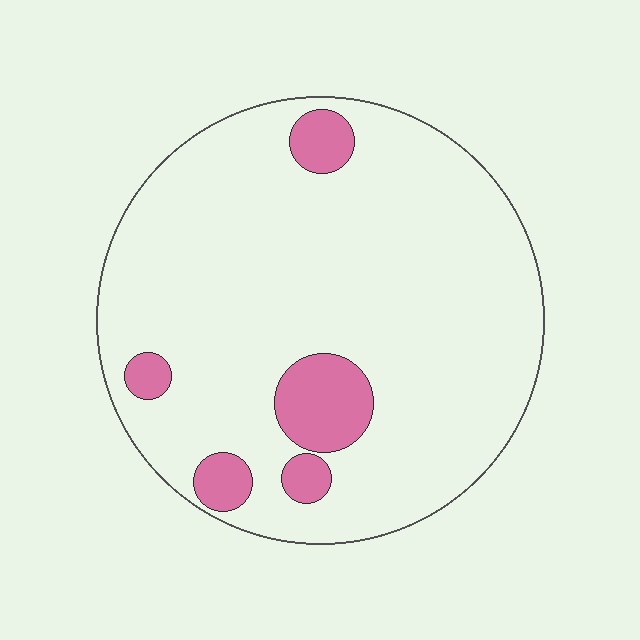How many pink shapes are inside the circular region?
5.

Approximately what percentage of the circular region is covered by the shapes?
Approximately 10%.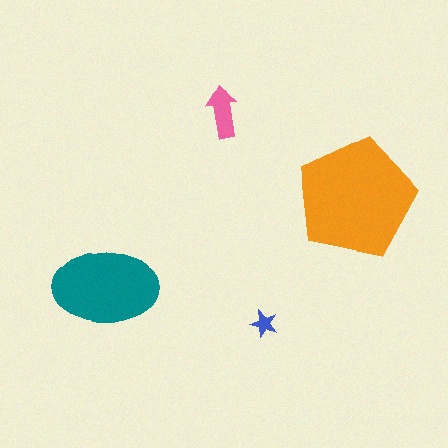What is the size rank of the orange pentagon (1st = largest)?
1st.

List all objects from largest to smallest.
The orange pentagon, the teal ellipse, the pink arrow, the blue star.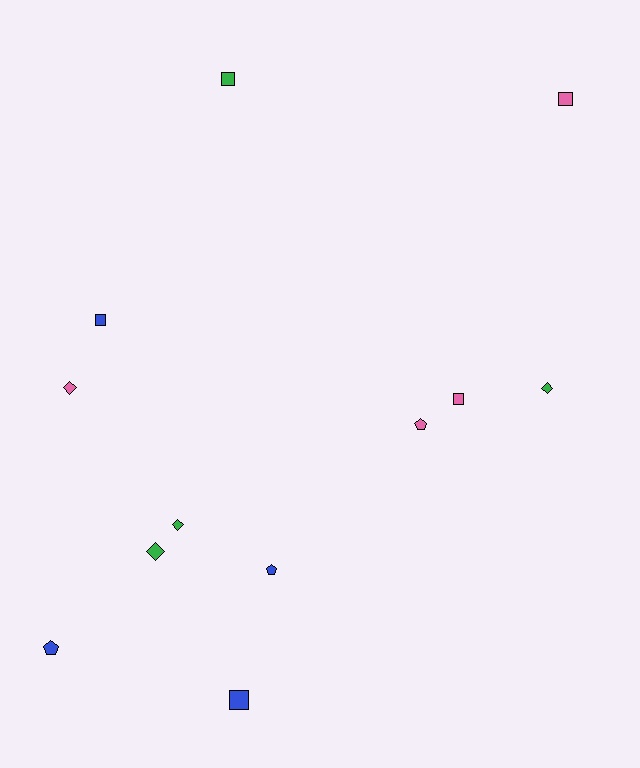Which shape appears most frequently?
Square, with 5 objects.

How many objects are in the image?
There are 12 objects.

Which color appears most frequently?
Green, with 4 objects.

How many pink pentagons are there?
There is 1 pink pentagon.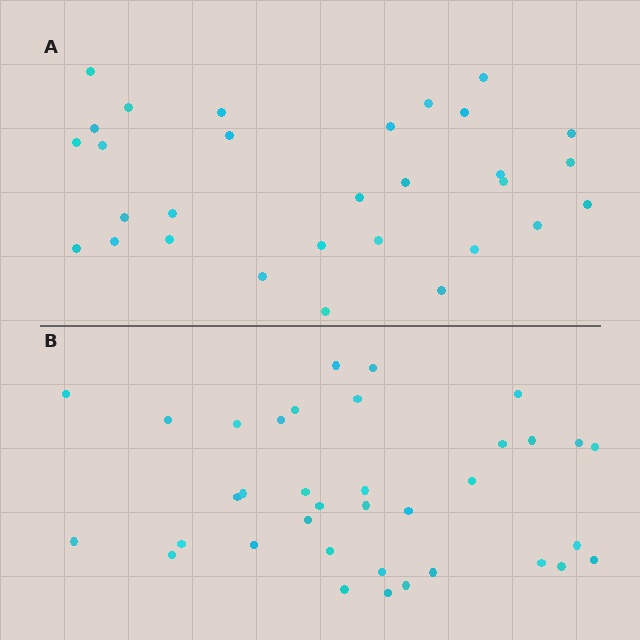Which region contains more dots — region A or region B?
Region B (the bottom region) has more dots.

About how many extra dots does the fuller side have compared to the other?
Region B has about 6 more dots than region A.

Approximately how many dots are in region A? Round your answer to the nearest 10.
About 30 dots.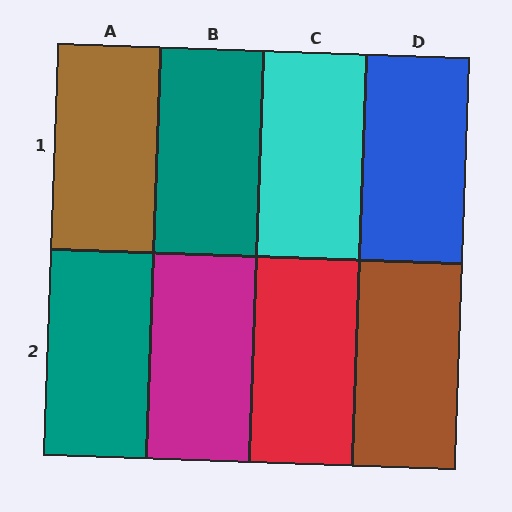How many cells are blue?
1 cell is blue.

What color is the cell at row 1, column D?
Blue.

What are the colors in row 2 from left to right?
Teal, magenta, red, brown.